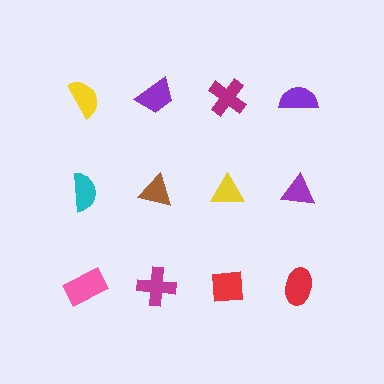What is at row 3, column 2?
A magenta cross.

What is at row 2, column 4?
A purple triangle.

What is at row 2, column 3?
A yellow triangle.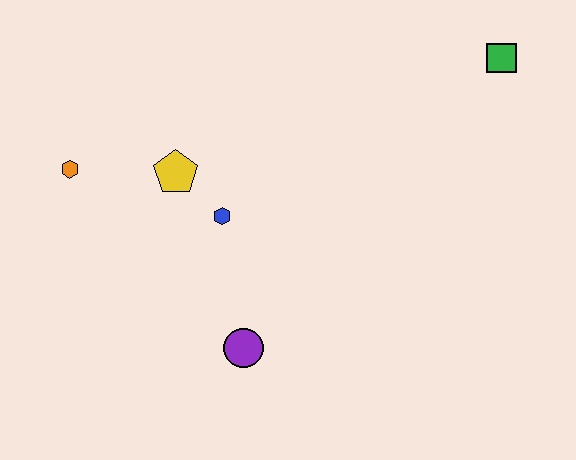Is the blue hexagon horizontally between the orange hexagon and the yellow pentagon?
No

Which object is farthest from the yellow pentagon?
The green square is farthest from the yellow pentagon.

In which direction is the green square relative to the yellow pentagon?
The green square is to the right of the yellow pentagon.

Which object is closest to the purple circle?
The blue hexagon is closest to the purple circle.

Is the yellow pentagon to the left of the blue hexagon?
Yes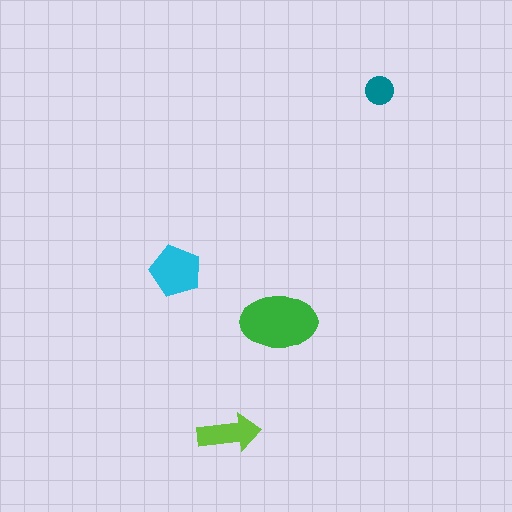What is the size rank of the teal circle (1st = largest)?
4th.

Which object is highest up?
The teal circle is topmost.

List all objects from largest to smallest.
The green ellipse, the cyan pentagon, the lime arrow, the teal circle.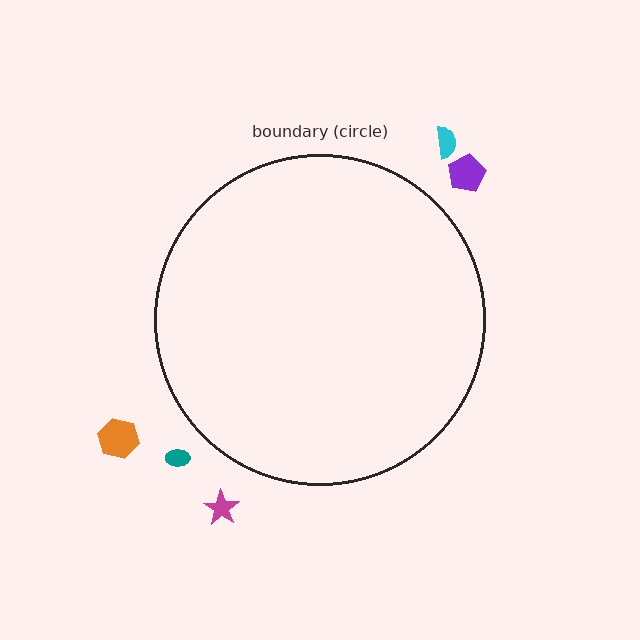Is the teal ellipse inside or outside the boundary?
Outside.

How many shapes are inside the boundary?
0 inside, 5 outside.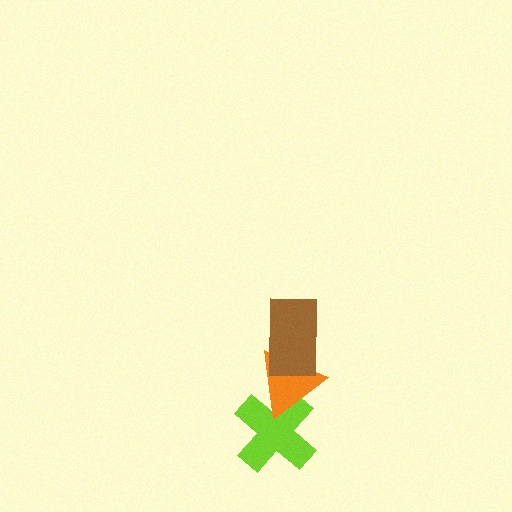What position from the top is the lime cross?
The lime cross is 3rd from the top.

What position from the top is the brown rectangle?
The brown rectangle is 1st from the top.